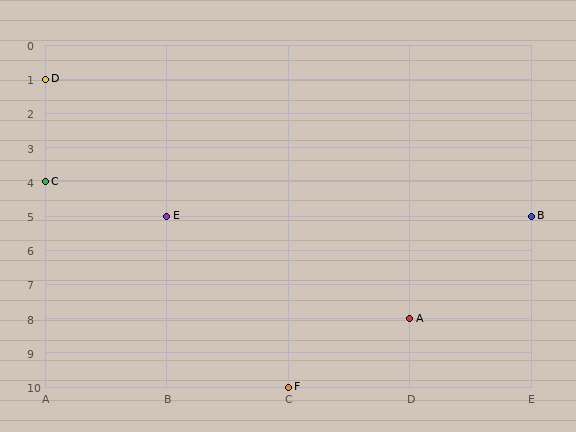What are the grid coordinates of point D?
Point D is at grid coordinates (A, 1).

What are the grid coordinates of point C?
Point C is at grid coordinates (A, 4).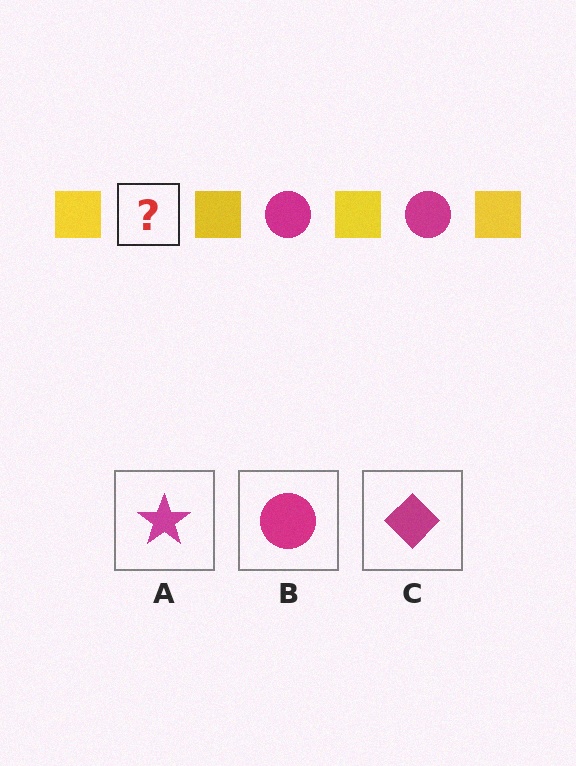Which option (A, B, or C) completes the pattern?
B.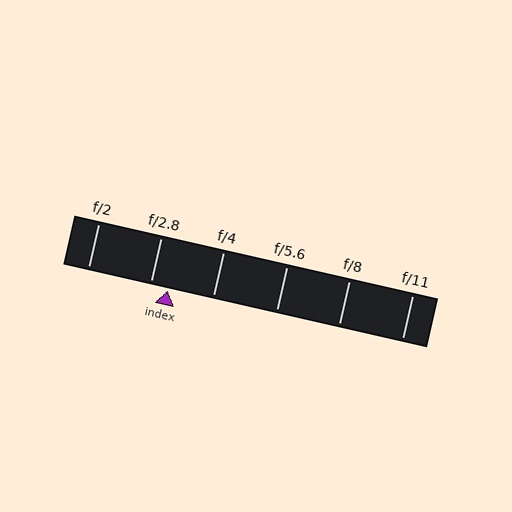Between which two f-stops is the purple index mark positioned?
The index mark is between f/2.8 and f/4.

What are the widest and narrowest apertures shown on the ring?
The widest aperture shown is f/2 and the narrowest is f/11.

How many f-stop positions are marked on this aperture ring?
There are 6 f-stop positions marked.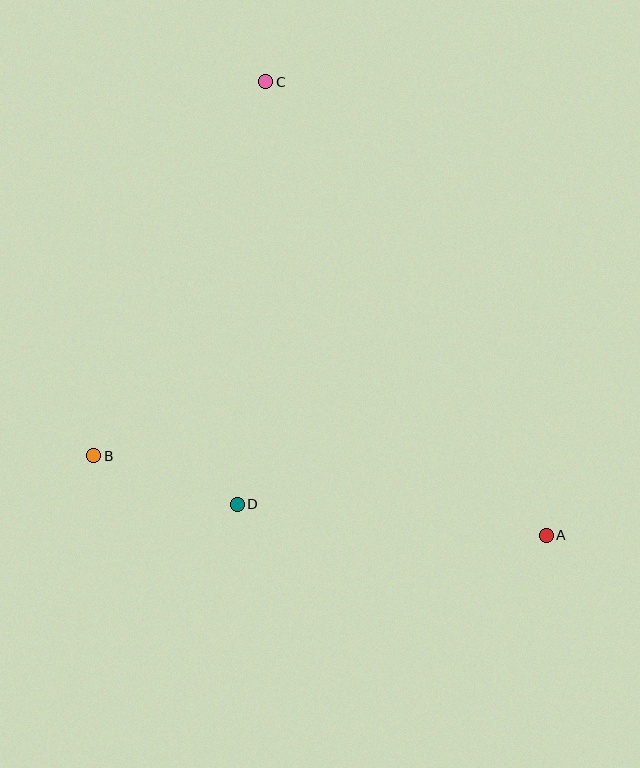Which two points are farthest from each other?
Points A and C are farthest from each other.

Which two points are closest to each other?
Points B and D are closest to each other.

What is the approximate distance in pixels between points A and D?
The distance between A and D is approximately 311 pixels.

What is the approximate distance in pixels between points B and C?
The distance between B and C is approximately 412 pixels.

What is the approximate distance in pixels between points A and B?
The distance between A and B is approximately 460 pixels.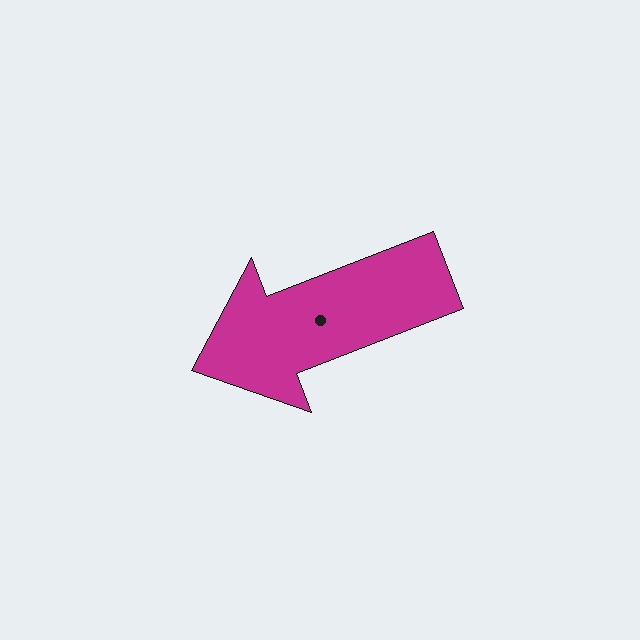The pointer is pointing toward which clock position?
Roughly 8 o'clock.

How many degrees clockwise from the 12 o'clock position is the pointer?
Approximately 249 degrees.